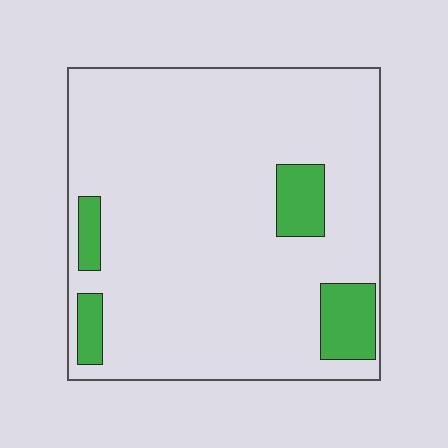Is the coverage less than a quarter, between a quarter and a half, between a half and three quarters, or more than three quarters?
Less than a quarter.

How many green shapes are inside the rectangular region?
4.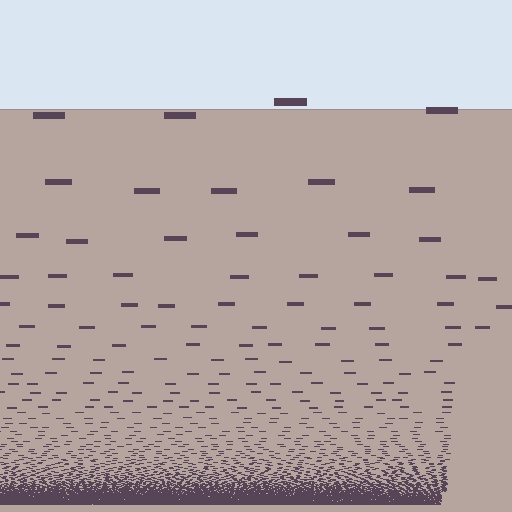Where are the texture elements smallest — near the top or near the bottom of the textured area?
Near the bottom.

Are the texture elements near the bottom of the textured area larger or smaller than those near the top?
Smaller. The gradient is inverted — elements near the bottom are smaller and denser.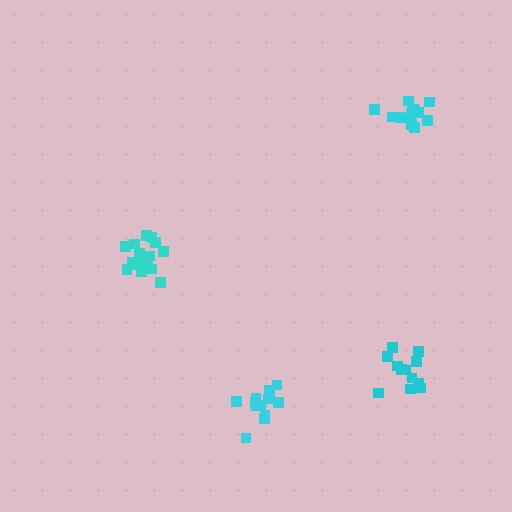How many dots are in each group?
Group 1: 14 dots, Group 2: 14 dots, Group 3: 16 dots, Group 4: 12 dots (56 total).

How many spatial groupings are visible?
There are 4 spatial groupings.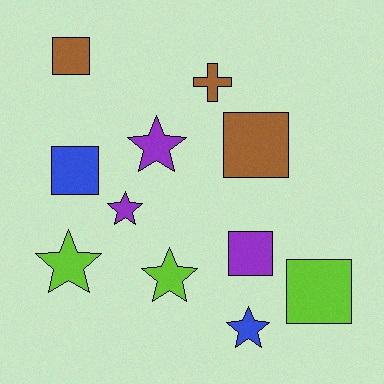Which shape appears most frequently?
Square, with 5 objects.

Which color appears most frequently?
Lime, with 3 objects.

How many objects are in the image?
There are 11 objects.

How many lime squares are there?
There is 1 lime square.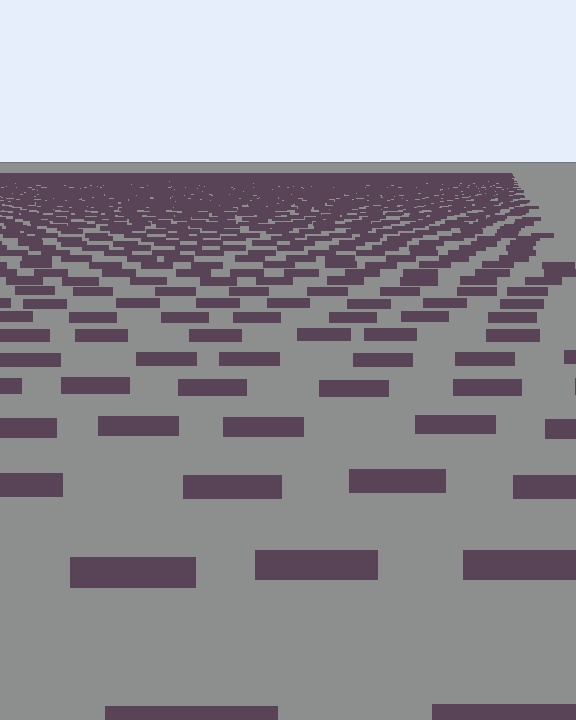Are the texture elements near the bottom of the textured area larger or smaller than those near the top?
Larger. Near the bottom, elements are closer to the viewer and appear at a bigger on-screen size.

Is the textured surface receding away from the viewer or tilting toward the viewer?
The surface is receding away from the viewer. Texture elements get smaller and denser toward the top.